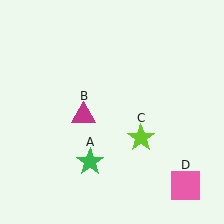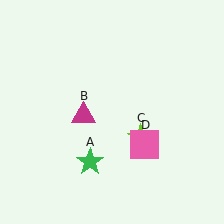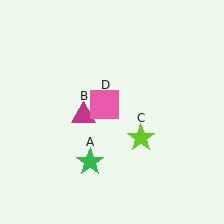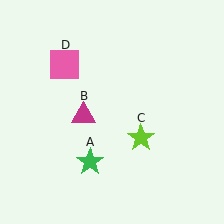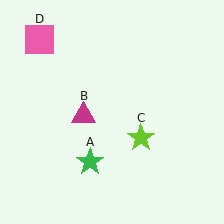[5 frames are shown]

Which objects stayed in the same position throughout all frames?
Green star (object A) and magenta triangle (object B) and lime star (object C) remained stationary.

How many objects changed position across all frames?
1 object changed position: pink square (object D).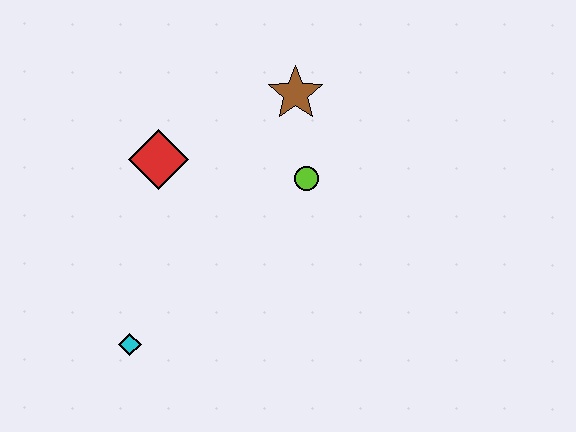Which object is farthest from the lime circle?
The cyan diamond is farthest from the lime circle.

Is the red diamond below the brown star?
Yes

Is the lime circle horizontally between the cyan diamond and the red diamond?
No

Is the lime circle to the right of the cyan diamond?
Yes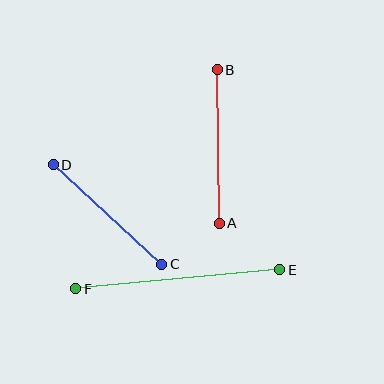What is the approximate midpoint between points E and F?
The midpoint is at approximately (178, 279) pixels.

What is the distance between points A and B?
The distance is approximately 153 pixels.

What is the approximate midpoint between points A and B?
The midpoint is at approximately (218, 146) pixels.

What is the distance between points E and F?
The distance is approximately 205 pixels.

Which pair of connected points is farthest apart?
Points E and F are farthest apart.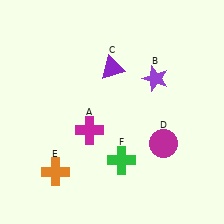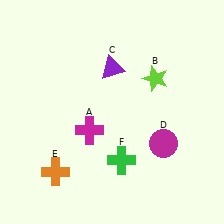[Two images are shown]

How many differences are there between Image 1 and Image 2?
There is 1 difference between the two images.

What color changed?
The star (B) changed from purple in Image 1 to lime in Image 2.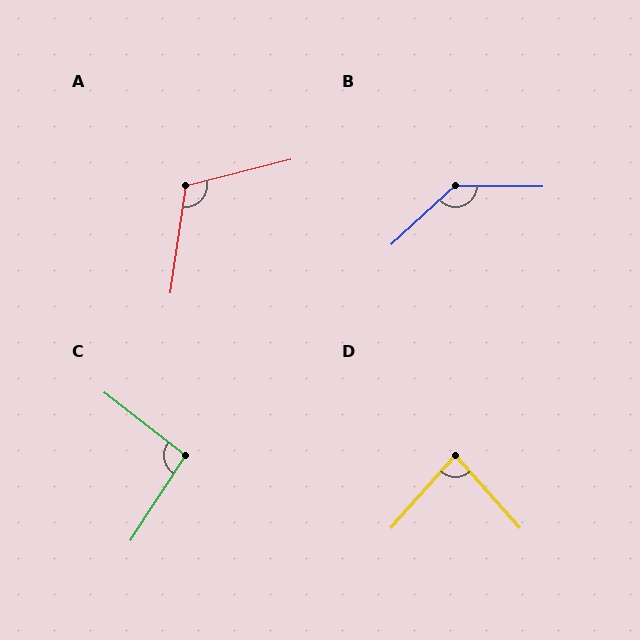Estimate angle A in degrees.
Approximately 112 degrees.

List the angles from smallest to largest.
D (83°), C (95°), A (112°), B (137°).